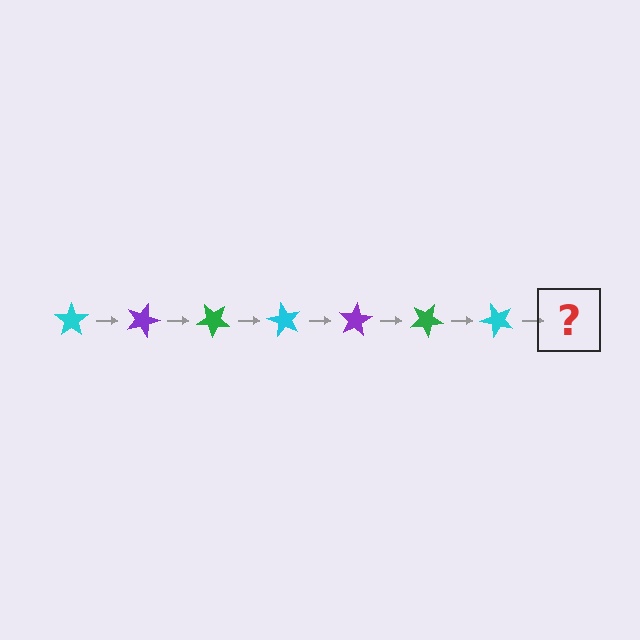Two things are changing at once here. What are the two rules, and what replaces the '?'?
The two rules are that it rotates 20 degrees each step and the color cycles through cyan, purple, and green. The '?' should be a purple star, rotated 140 degrees from the start.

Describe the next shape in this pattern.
It should be a purple star, rotated 140 degrees from the start.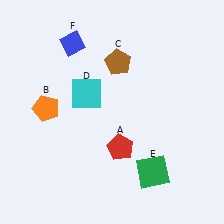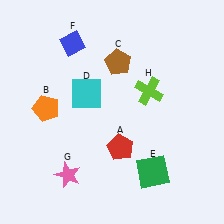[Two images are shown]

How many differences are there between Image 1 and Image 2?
There are 2 differences between the two images.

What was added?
A pink star (G), a lime cross (H) were added in Image 2.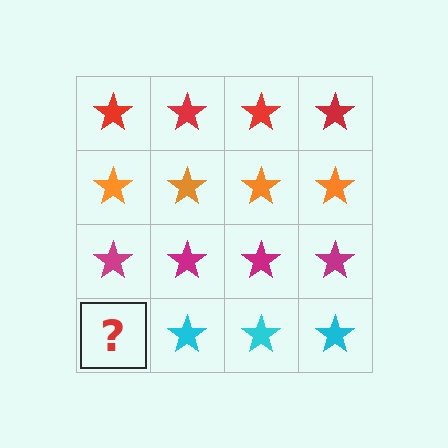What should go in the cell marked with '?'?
The missing cell should contain a cyan star.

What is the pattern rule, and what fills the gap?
The rule is that each row has a consistent color. The gap should be filled with a cyan star.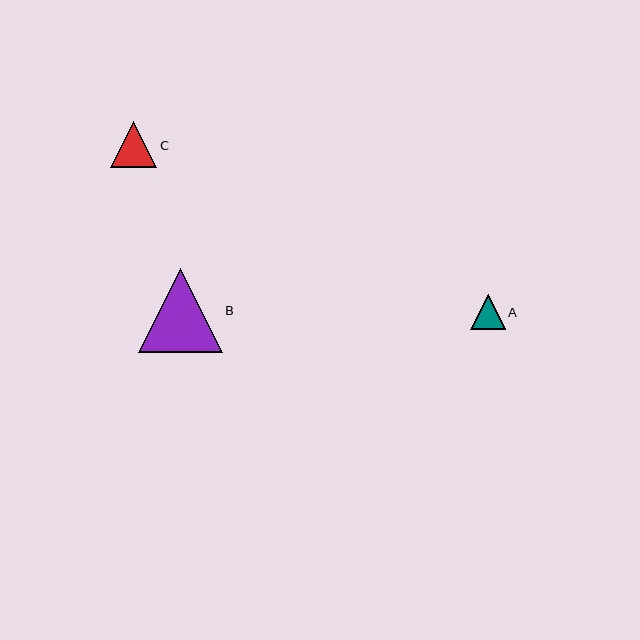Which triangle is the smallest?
Triangle A is the smallest with a size of approximately 35 pixels.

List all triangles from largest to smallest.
From largest to smallest: B, C, A.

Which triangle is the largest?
Triangle B is the largest with a size of approximately 84 pixels.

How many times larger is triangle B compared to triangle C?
Triangle B is approximately 1.8 times the size of triangle C.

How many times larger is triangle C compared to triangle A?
Triangle C is approximately 1.3 times the size of triangle A.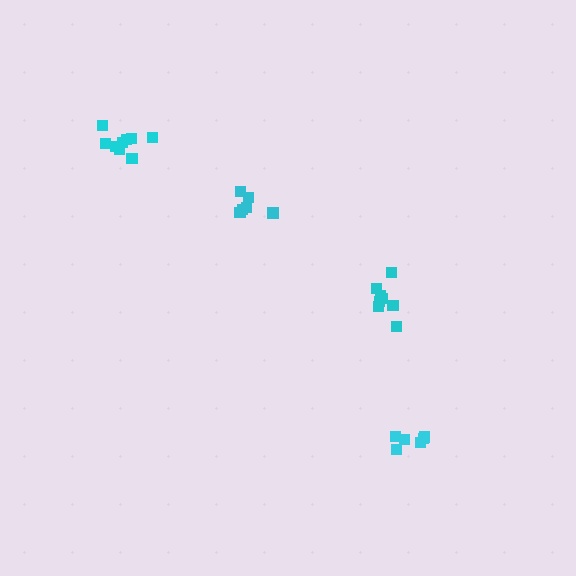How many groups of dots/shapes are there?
There are 4 groups.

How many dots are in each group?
Group 1: 8 dots, Group 2: 6 dots, Group 3: 6 dots, Group 4: 9 dots (29 total).